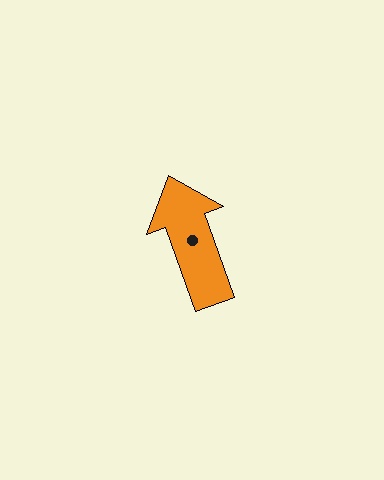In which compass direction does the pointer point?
North.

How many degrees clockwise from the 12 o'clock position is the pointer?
Approximately 340 degrees.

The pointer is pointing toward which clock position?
Roughly 11 o'clock.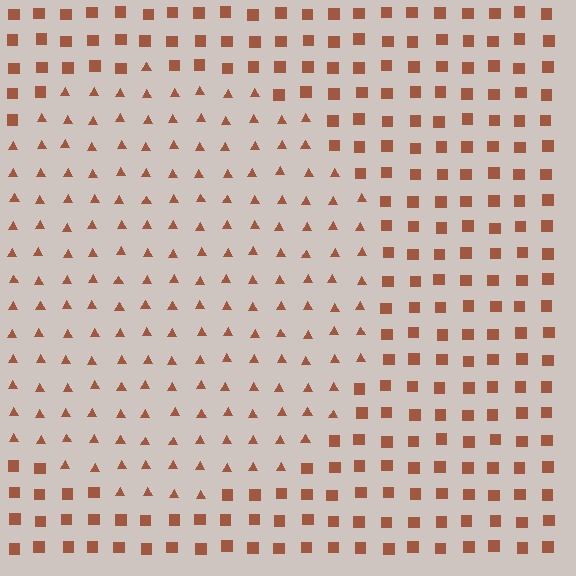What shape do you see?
I see a circle.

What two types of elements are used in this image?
The image uses triangles inside the circle region and squares outside it.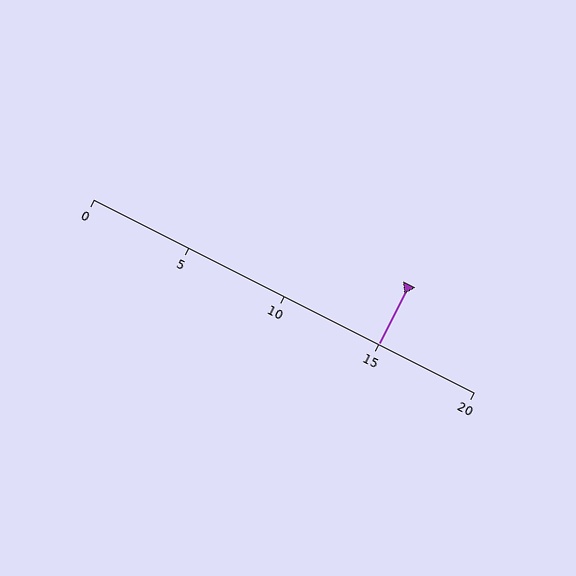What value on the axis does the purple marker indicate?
The marker indicates approximately 15.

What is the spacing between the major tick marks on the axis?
The major ticks are spaced 5 apart.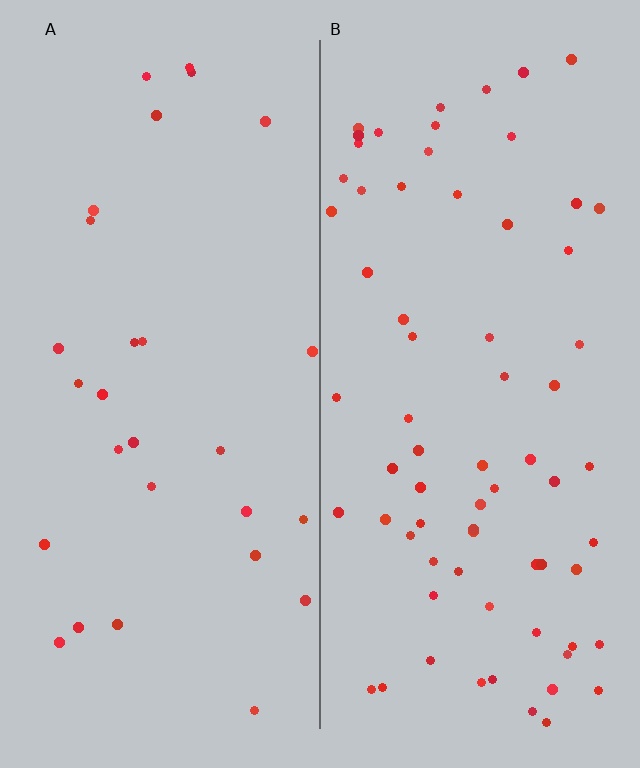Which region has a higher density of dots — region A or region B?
B (the right).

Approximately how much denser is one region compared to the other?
Approximately 2.5× — region B over region A.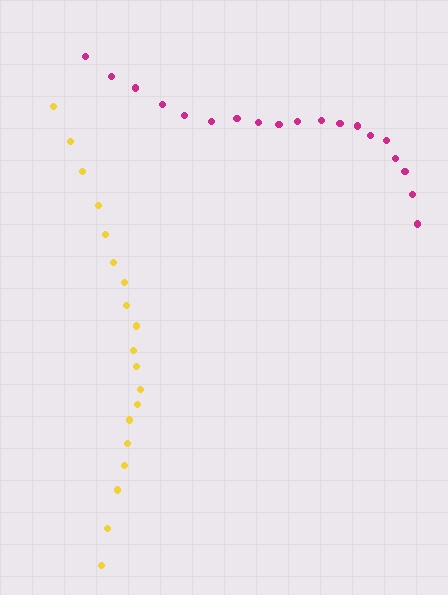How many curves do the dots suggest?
There are 2 distinct paths.